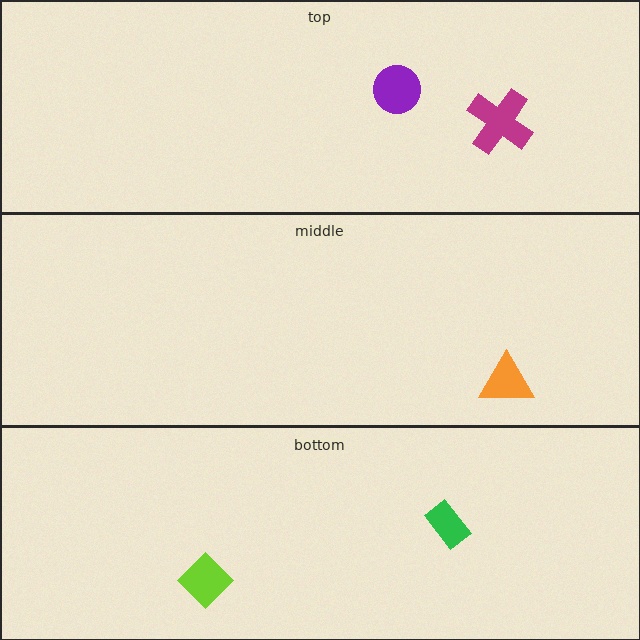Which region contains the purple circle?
The top region.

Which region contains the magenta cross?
The top region.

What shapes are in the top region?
The magenta cross, the purple circle.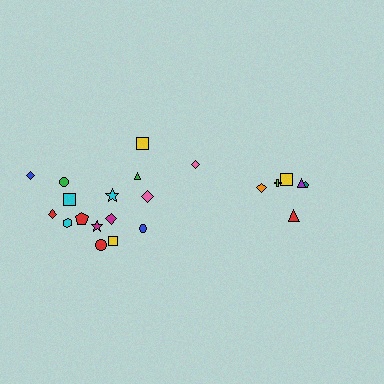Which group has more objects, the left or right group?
The left group.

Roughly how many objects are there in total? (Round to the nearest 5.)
Roughly 20 objects in total.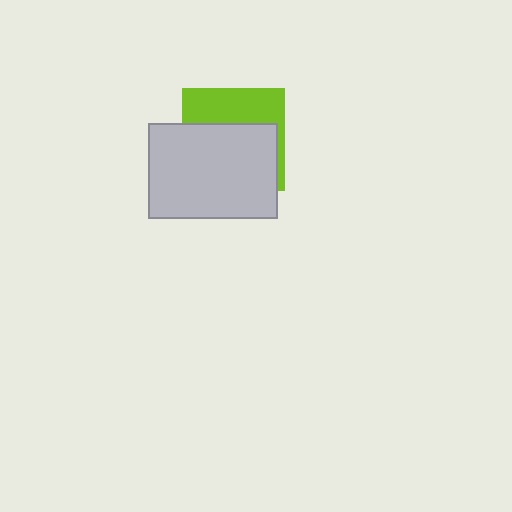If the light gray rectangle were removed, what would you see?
You would see the complete lime square.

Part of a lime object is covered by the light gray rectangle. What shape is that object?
It is a square.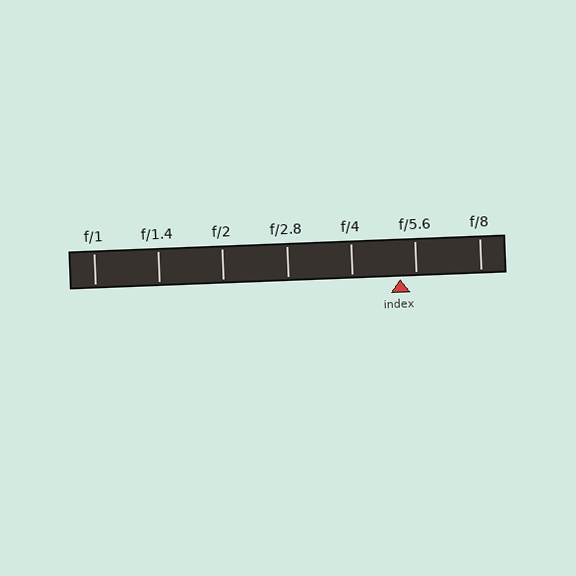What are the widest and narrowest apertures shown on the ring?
The widest aperture shown is f/1 and the narrowest is f/8.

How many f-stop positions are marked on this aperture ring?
There are 7 f-stop positions marked.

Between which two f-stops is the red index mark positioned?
The index mark is between f/4 and f/5.6.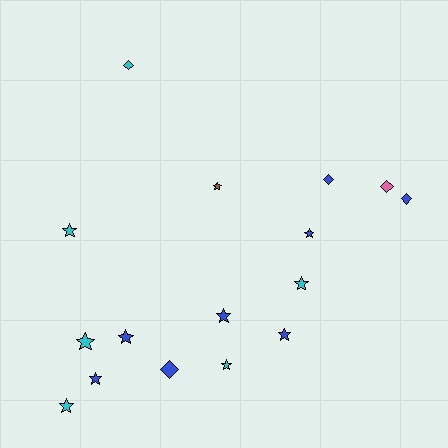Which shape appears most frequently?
Star, with 11 objects.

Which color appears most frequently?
Blue, with 8 objects.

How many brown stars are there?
There is 1 brown star.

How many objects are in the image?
There are 16 objects.